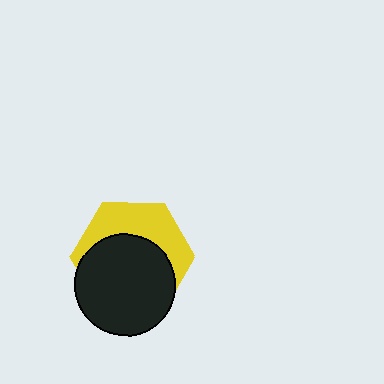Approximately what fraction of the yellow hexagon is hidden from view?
Roughly 59% of the yellow hexagon is hidden behind the black circle.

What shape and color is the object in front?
The object in front is a black circle.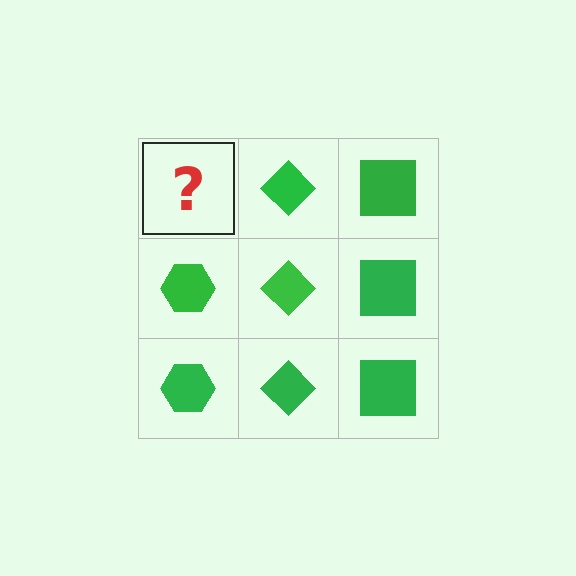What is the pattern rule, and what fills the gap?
The rule is that each column has a consistent shape. The gap should be filled with a green hexagon.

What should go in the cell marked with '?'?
The missing cell should contain a green hexagon.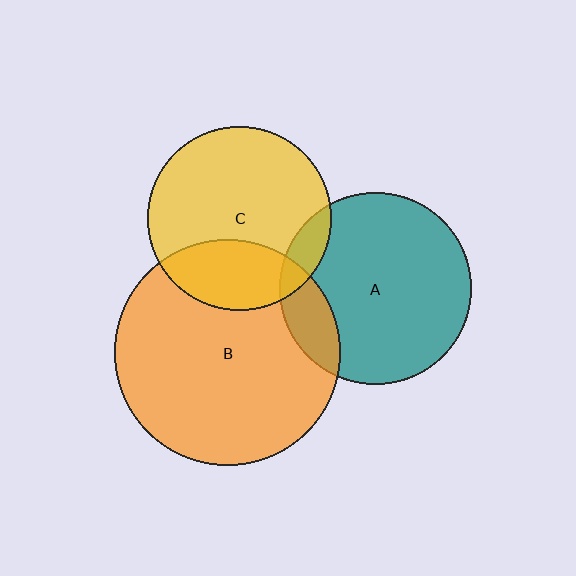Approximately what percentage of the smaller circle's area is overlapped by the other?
Approximately 30%.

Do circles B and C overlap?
Yes.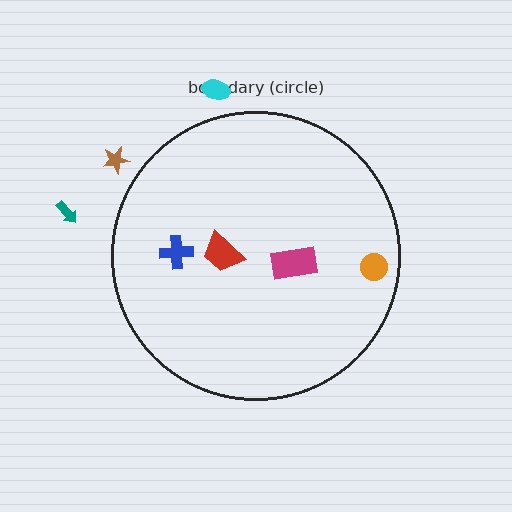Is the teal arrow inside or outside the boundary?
Outside.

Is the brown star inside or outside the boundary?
Outside.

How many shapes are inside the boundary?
4 inside, 3 outside.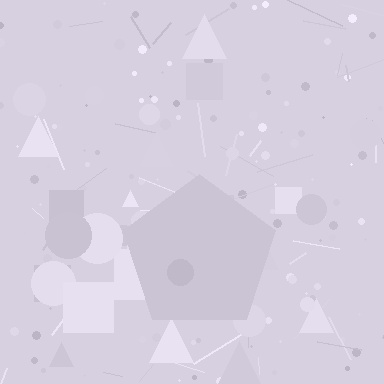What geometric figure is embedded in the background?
A pentagon is embedded in the background.